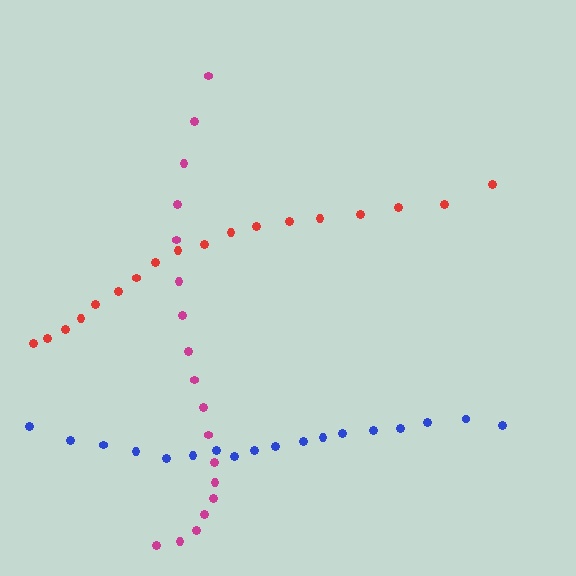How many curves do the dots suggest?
There are 3 distinct paths.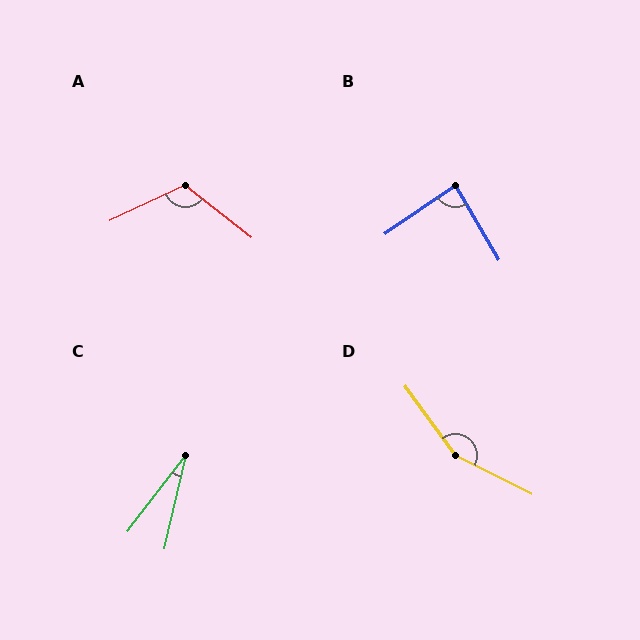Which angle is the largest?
D, at approximately 153 degrees.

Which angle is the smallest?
C, at approximately 25 degrees.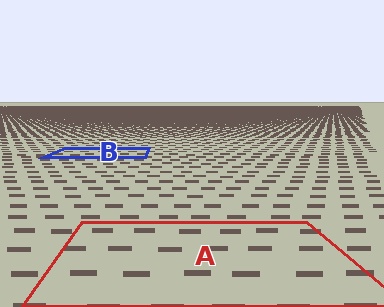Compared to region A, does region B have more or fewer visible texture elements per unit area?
Region B has more texture elements per unit area — they are packed more densely because it is farther away.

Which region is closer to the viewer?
Region A is closer. The texture elements there are larger and more spread out.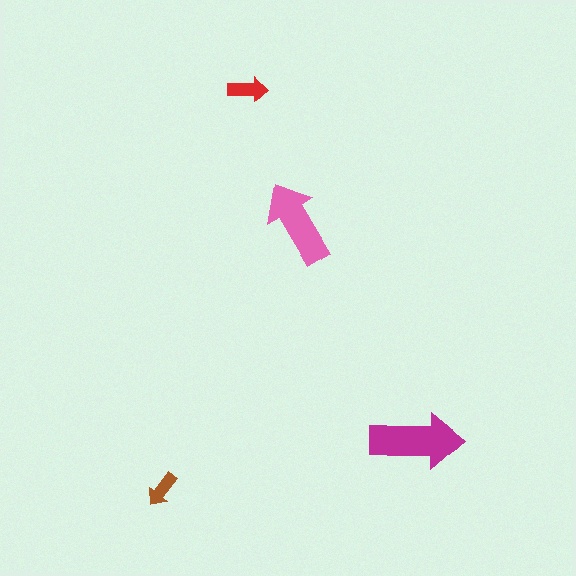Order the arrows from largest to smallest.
the magenta one, the pink one, the red one, the brown one.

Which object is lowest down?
The brown arrow is bottommost.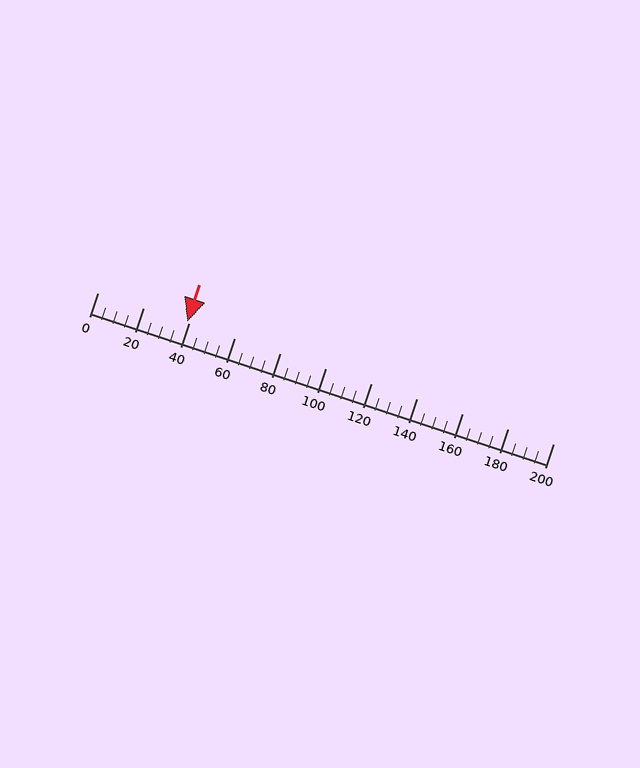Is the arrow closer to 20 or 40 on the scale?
The arrow is closer to 40.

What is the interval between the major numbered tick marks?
The major tick marks are spaced 20 units apart.